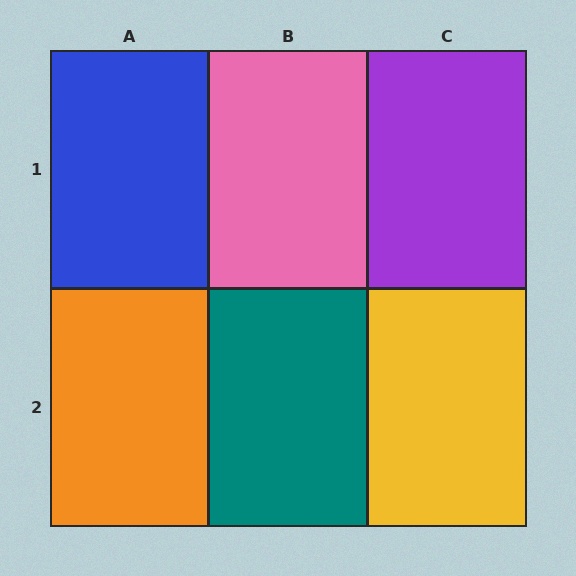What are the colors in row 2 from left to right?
Orange, teal, yellow.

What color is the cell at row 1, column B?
Pink.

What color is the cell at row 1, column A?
Blue.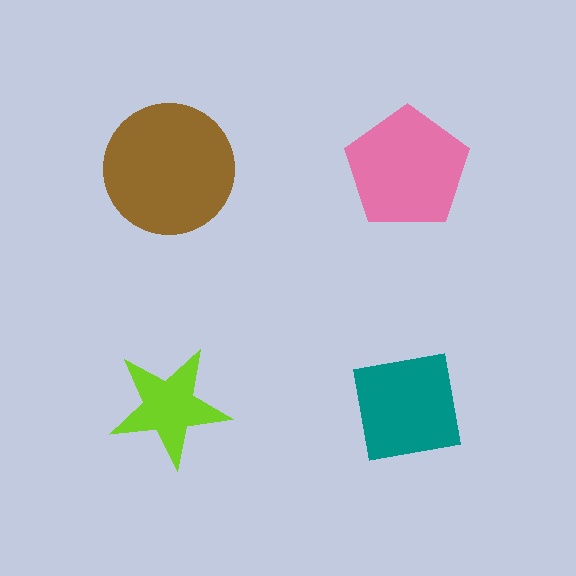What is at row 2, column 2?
A teal square.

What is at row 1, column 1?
A brown circle.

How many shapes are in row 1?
2 shapes.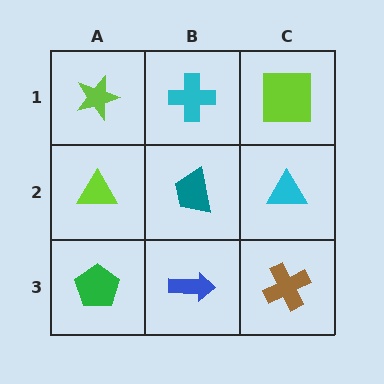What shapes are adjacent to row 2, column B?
A cyan cross (row 1, column B), a blue arrow (row 3, column B), a lime triangle (row 2, column A), a cyan triangle (row 2, column C).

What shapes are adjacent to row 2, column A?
A lime star (row 1, column A), a green pentagon (row 3, column A), a teal trapezoid (row 2, column B).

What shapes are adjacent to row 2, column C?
A lime square (row 1, column C), a brown cross (row 3, column C), a teal trapezoid (row 2, column B).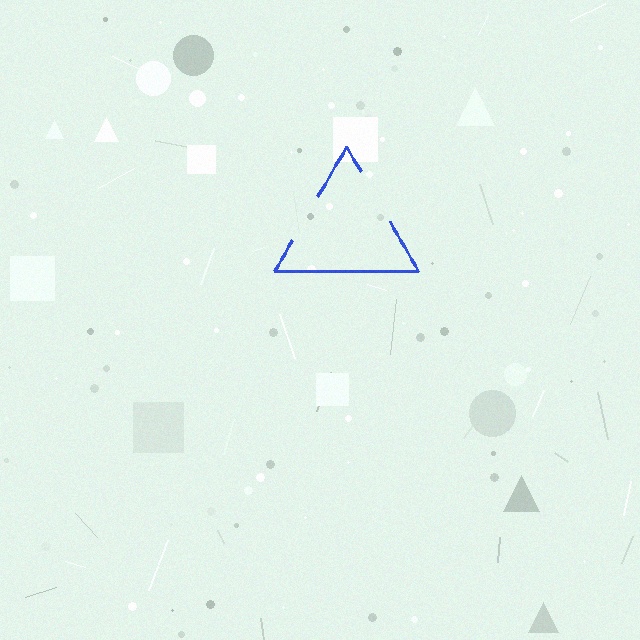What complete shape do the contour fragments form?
The contour fragments form a triangle.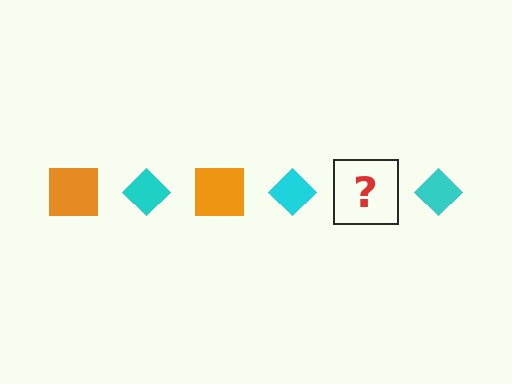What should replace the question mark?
The question mark should be replaced with an orange square.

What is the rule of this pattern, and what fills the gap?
The rule is that the pattern alternates between orange square and cyan diamond. The gap should be filled with an orange square.